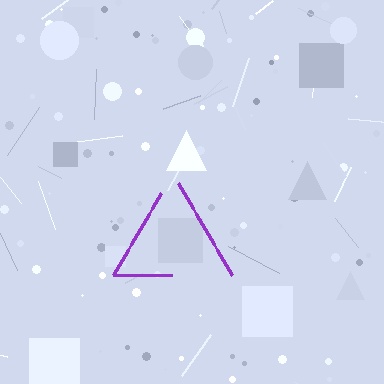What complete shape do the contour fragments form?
The contour fragments form a triangle.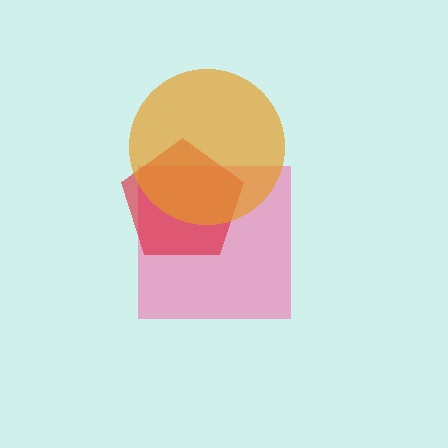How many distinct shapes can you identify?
There are 3 distinct shapes: a pink square, a red pentagon, an orange circle.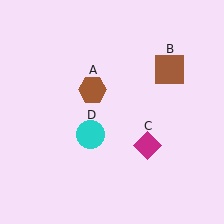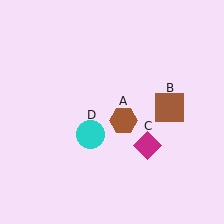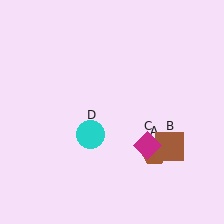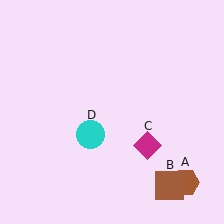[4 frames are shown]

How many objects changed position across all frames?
2 objects changed position: brown hexagon (object A), brown square (object B).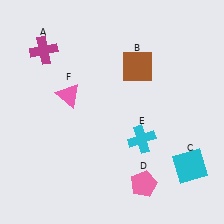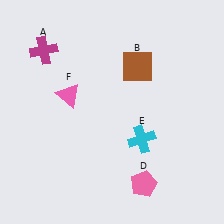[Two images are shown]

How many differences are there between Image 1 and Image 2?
There is 1 difference between the two images.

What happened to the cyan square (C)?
The cyan square (C) was removed in Image 2. It was in the bottom-right area of Image 1.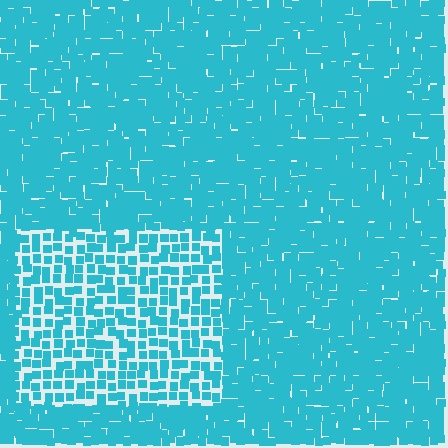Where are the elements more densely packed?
The elements are more densely packed outside the rectangle boundary.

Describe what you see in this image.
The image contains small cyan elements arranged at two different densities. A rectangle-shaped region is visible where the elements are less densely packed than the surrounding area.